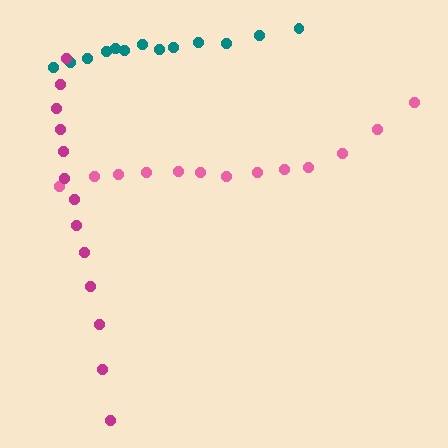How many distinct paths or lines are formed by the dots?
There are 3 distinct paths.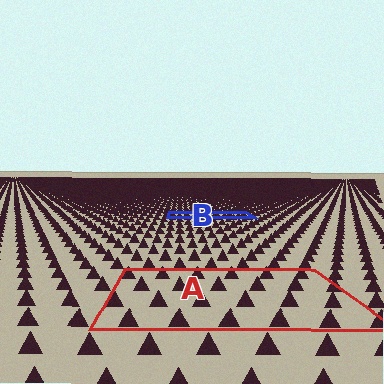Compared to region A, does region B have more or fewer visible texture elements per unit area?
Region B has more texture elements per unit area — they are packed more densely because it is farther away.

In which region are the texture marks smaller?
The texture marks are smaller in region B, because it is farther away.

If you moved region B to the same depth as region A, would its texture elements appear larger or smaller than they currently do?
They would appear larger. At a closer depth, the same texture elements are projected at a bigger on-screen size.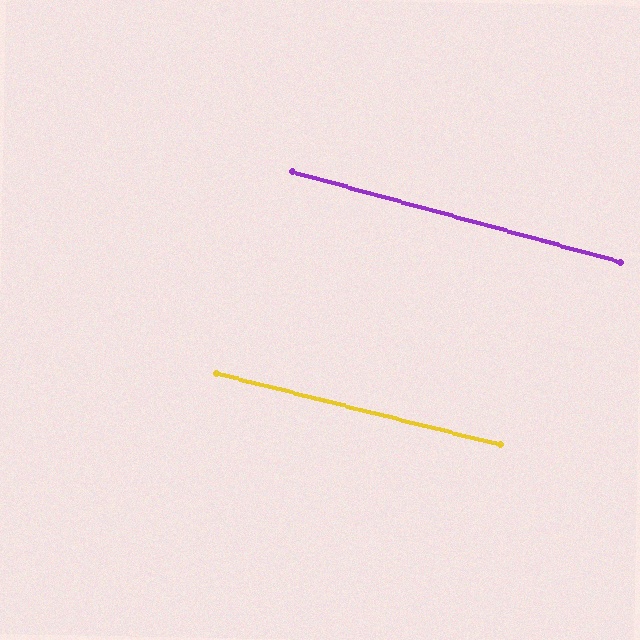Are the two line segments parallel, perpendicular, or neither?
Parallel — their directions differ by only 1.3°.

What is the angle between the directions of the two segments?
Approximately 1 degree.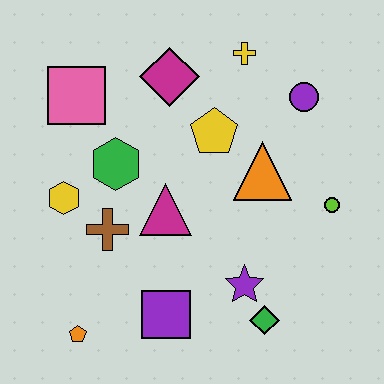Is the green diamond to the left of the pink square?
No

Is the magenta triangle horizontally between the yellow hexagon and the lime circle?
Yes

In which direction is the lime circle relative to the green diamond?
The lime circle is above the green diamond.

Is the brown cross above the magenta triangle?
No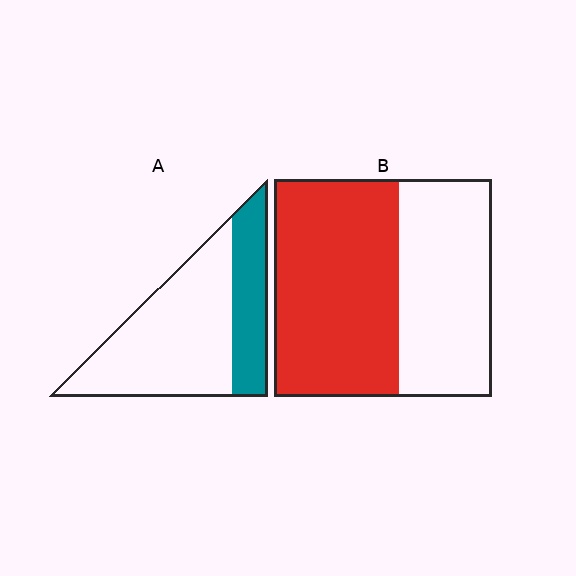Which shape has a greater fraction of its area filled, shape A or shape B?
Shape B.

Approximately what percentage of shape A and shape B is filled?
A is approximately 30% and B is approximately 55%.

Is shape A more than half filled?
No.